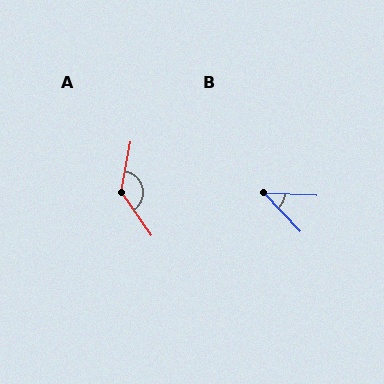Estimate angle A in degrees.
Approximately 135 degrees.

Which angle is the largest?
A, at approximately 135 degrees.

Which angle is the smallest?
B, at approximately 44 degrees.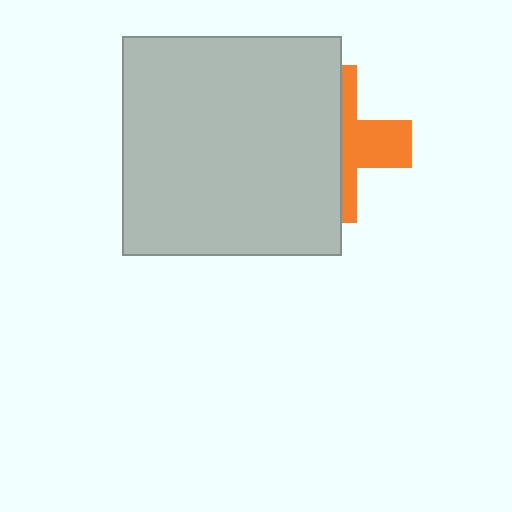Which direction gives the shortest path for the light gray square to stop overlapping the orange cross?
Moving left gives the shortest separation.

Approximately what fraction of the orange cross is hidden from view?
Roughly 61% of the orange cross is hidden behind the light gray square.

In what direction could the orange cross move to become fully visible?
The orange cross could move right. That would shift it out from behind the light gray square entirely.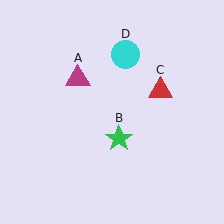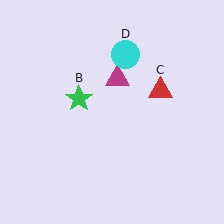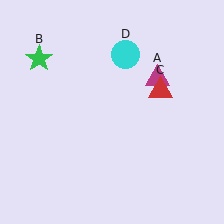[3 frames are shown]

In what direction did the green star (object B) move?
The green star (object B) moved up and to the left.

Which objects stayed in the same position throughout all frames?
Red triangle (object C) and cyan circle (object D) remained stationary.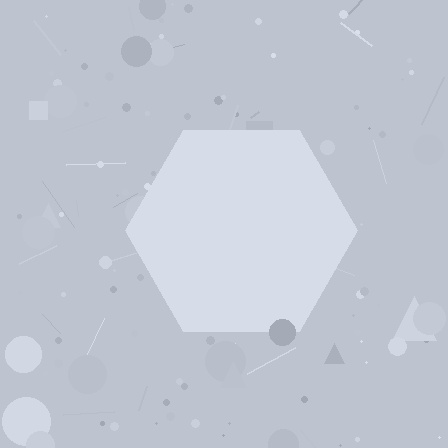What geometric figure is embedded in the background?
A hexagon is embedded in the background.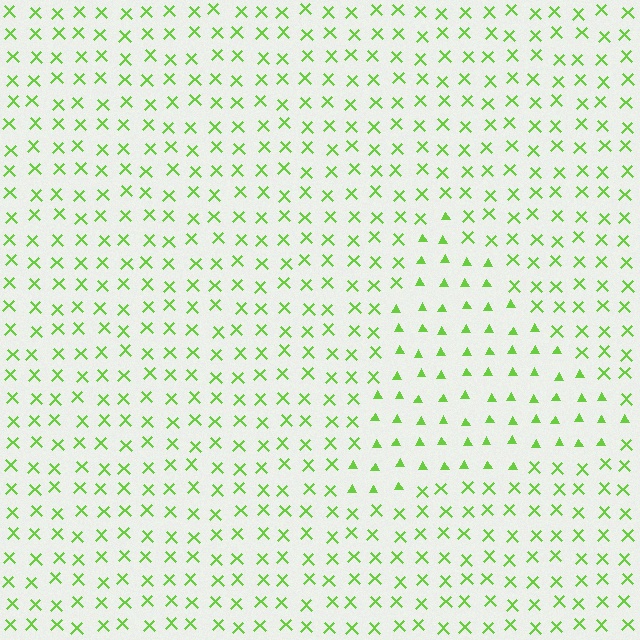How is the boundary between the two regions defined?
The boundary is defined by a change in element shape: triangles inside vs. X marks outside. All elements share the same color and spacing.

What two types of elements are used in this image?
The image uses triangles inside the triangle region and X marks outside it.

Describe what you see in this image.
The image is filled with small lime elements arranged in a uniform grid. A triangle-shaped region contains triangles, while the surrounding area contains X marks. The boundary is defined purely by the change in element shape.